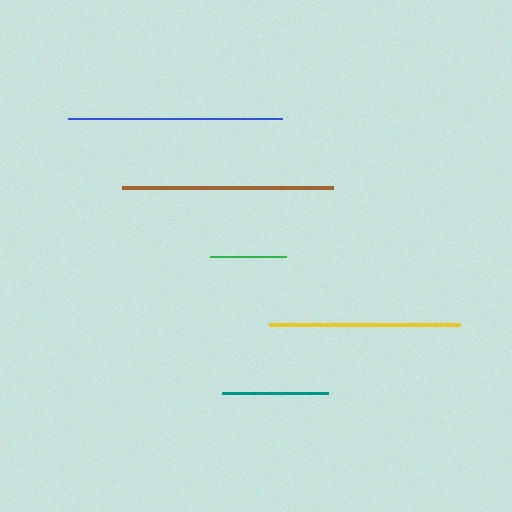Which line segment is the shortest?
The green line is the shortest at approximately 76 pixels.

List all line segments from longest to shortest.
From longest to shortest: blue, brown, yellow, teal, green.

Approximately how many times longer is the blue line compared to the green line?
The blue line is approximately 2.8 times the length of the green line.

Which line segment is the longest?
The blue line is the longest at approximately 214 pixels.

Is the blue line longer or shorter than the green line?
The blue line is longer than the green line.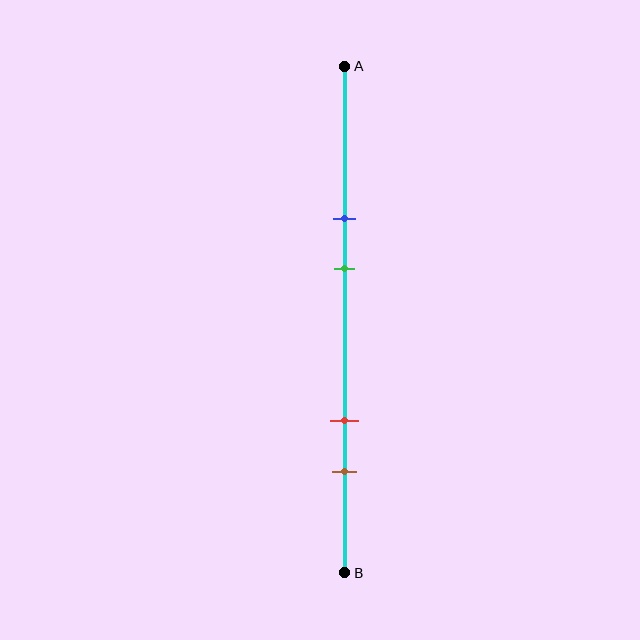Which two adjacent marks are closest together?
The blue and green marks are the closest adjacent pair.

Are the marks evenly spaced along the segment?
No, the marks are not evenly spaced.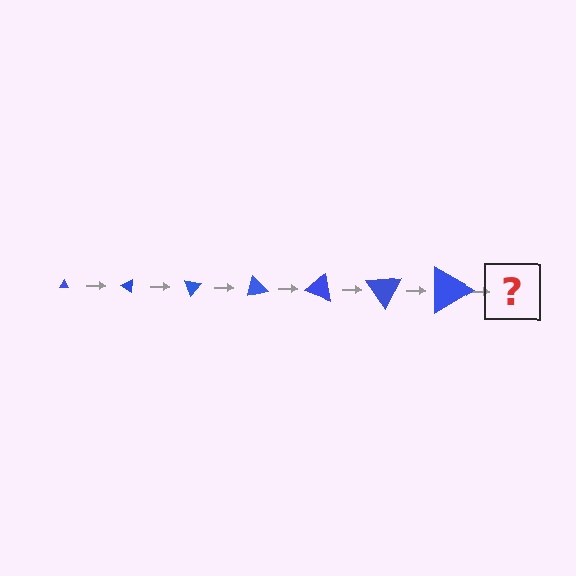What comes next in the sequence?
The next element should be a triangle, larger than the previous one and rotated 245 degrees from the start.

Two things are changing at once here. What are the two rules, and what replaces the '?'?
The two rules are that the triangle grows larger each step and it rotates 35 degrees each step. The '?' should be a triangle, larger than the previous one and rotated 245 degrees from the start.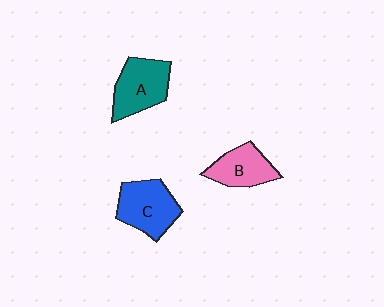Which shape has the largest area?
Shape C (blue).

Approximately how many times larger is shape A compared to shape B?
Approximately 1.2 times.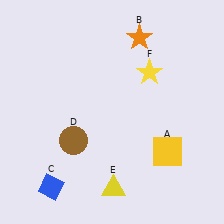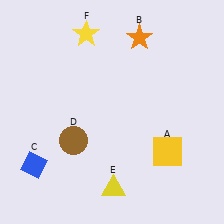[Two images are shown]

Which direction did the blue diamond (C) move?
The blue diamond (C) moved up.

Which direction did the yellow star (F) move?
The yellow star (F) moved left.